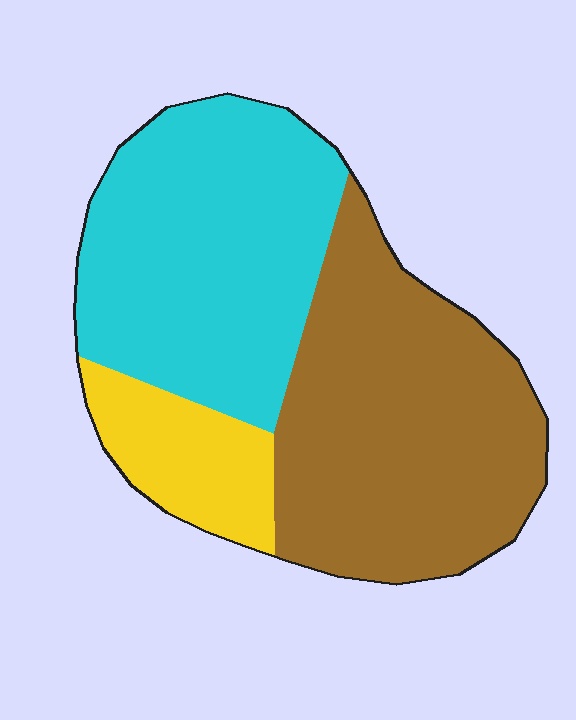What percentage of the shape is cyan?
Cyan covers roughly 40% of the shape.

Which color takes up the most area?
Brown, at roughly 45%.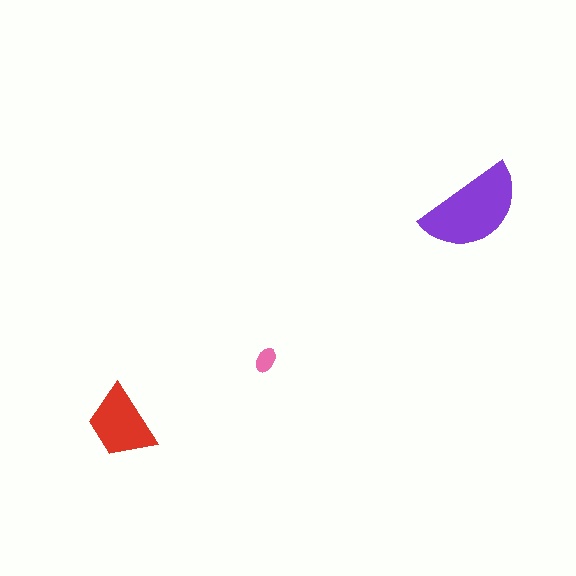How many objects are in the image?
There are 3 objects in the image.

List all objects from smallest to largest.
The pink ellipse, the red trapezoid, the purple semicircle.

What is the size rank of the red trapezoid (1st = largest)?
2nd.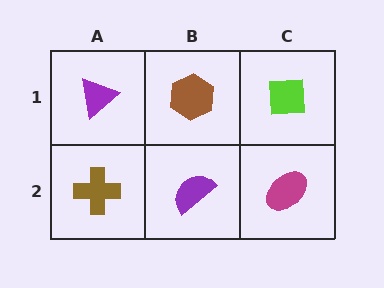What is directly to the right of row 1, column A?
A brown hexagon.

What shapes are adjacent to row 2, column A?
A purple triangle (row 1, column A), a purple semicircle (row 2, column B).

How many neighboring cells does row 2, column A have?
2.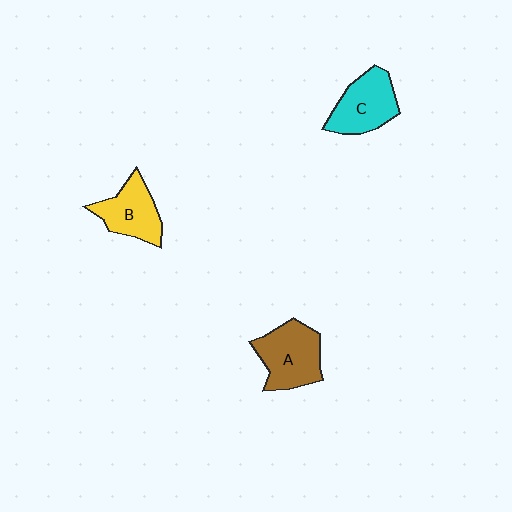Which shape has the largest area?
Shape A (brown).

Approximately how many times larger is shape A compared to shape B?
Approximately 1.2 times.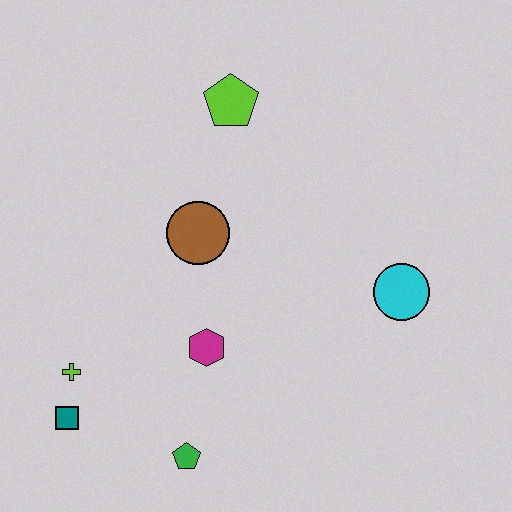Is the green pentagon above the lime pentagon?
No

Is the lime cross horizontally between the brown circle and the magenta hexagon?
No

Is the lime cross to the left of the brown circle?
Yes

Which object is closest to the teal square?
The lime cross is closest to the teal square.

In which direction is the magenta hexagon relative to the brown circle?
The magenta hexagon is below the brown circle.